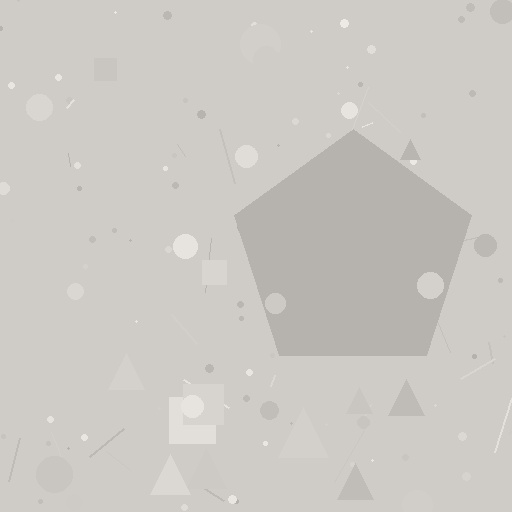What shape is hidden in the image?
A pentagon is hidden in the image.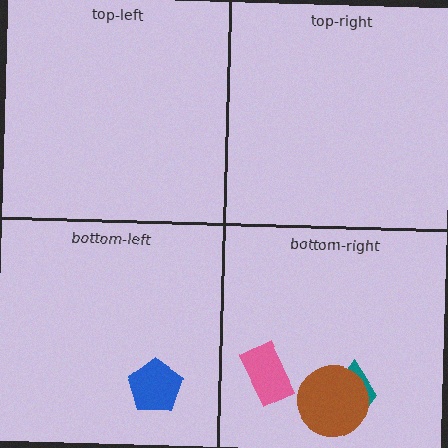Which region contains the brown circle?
The bottom-right region.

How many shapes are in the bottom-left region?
1.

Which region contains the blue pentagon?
The bottom-left region.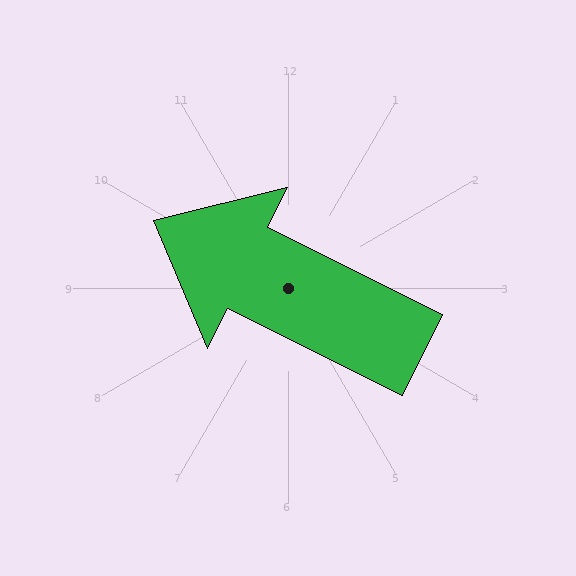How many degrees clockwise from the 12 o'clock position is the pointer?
Approximately 296 degrees.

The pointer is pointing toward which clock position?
Roughly 10 o'clock.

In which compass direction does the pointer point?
Northwest.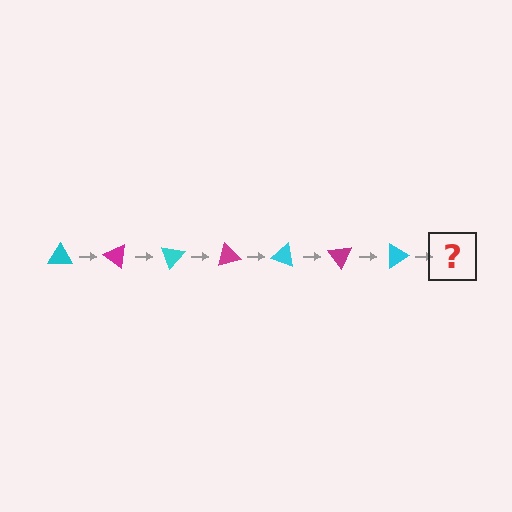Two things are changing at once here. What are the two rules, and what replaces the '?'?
The two rules are that it rotates 35 degrees each step and the color cycles through cyan and magenta. The '?' should be a magenta triangle, rotated 245 degrees from the start.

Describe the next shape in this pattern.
It should be a magenta triangle, rotated 245 degrees from the start.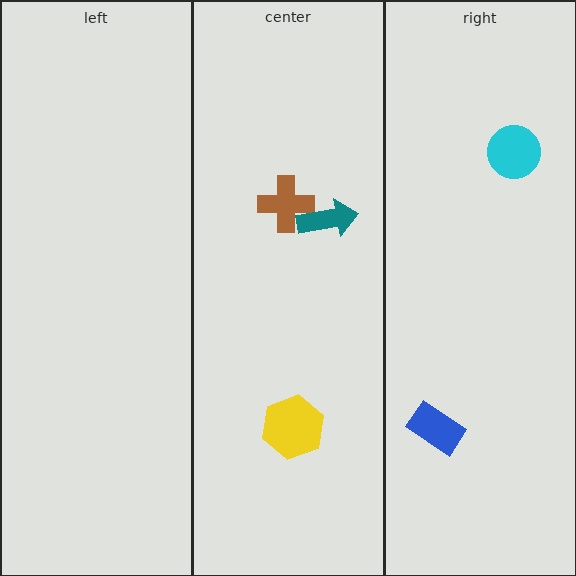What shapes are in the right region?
The cyan circle, the blue rectangle.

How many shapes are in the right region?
2.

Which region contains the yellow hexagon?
The center region.